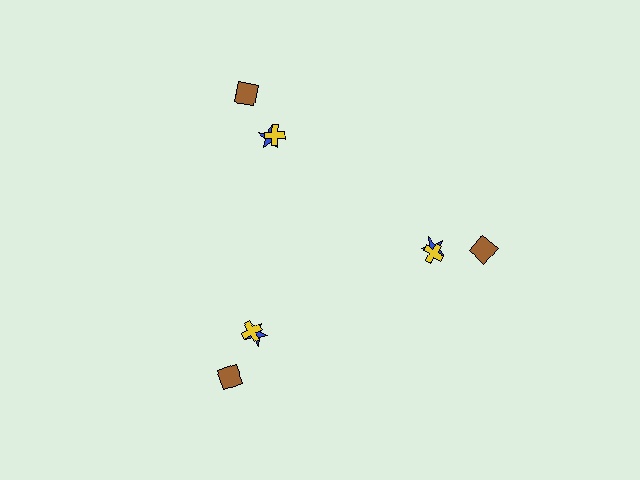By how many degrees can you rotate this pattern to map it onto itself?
The pattern maps onto itself every 120 degrees of rotation.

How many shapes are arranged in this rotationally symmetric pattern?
There are 9 shapes, arranged in 3 groups of 3.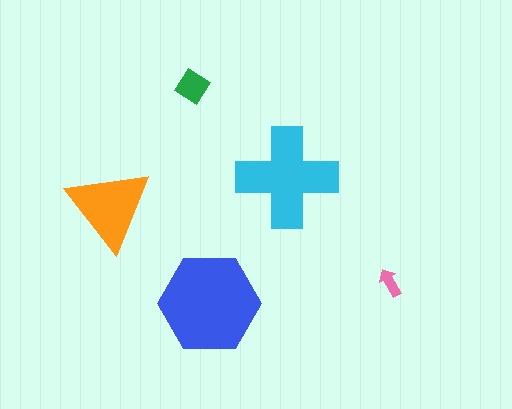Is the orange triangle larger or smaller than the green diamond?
Larger.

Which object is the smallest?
The pink arrow.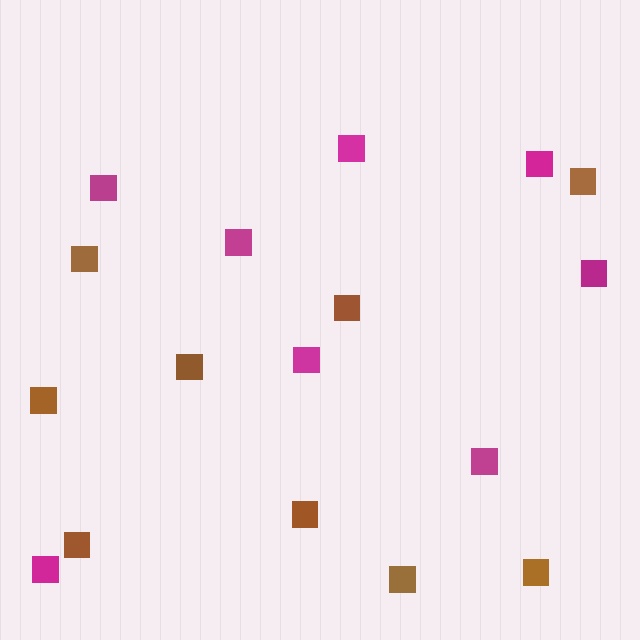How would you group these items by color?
There are 2 groups: one group of magenta squares (8) and one group of brown squares (9).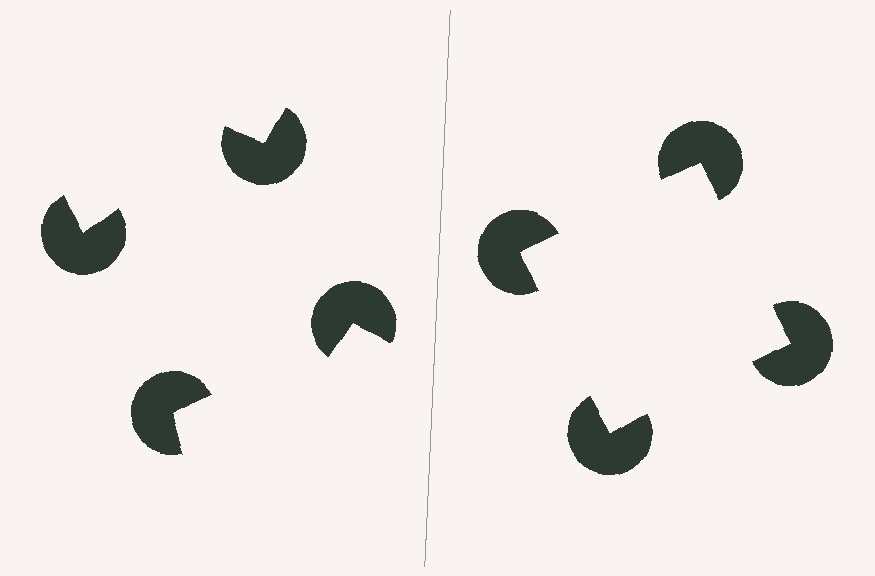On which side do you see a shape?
An illusory square appears on the right side. On the left side the wedge cuts are rotated, so no coherent shape forms.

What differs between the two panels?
The pac-man discs are positioned identically on both sides; only the wedge orientations differ. On the right they align to a square; on the left they are misaligned.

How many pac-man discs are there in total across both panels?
8 — 4 on each side.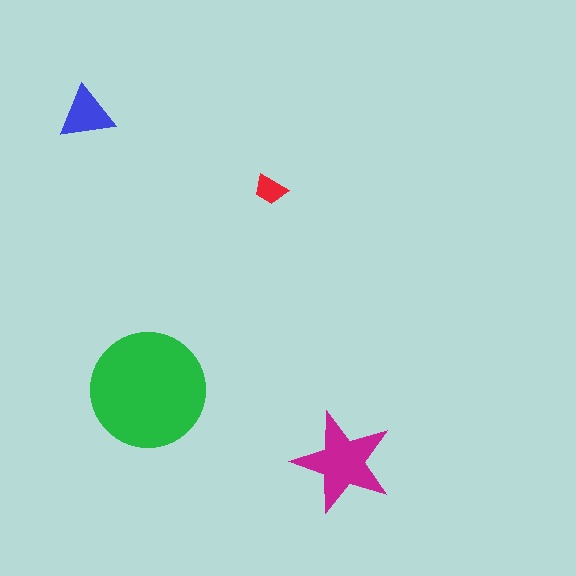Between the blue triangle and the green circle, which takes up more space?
The green circle.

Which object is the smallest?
The red trapezoid.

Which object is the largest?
The green circle.